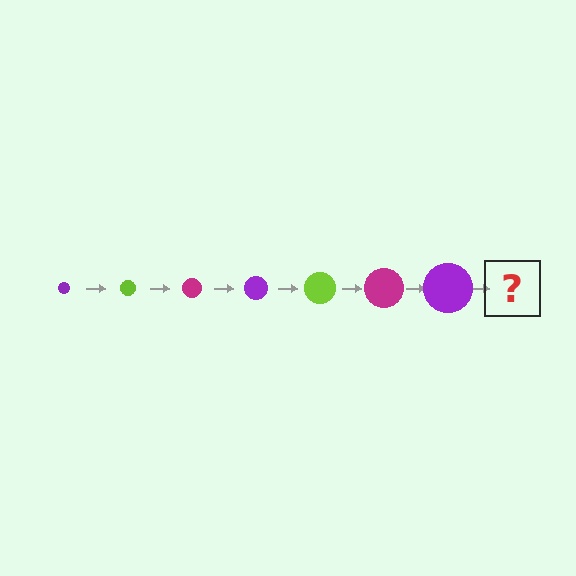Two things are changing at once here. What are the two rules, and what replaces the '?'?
The two rules are that the circle grows larger each step and the color cycles through purple, lime, and magenta. The '?' should be a lime circle, larger than the previous one.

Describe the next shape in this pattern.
It should be a lime circle, larger than the previous one.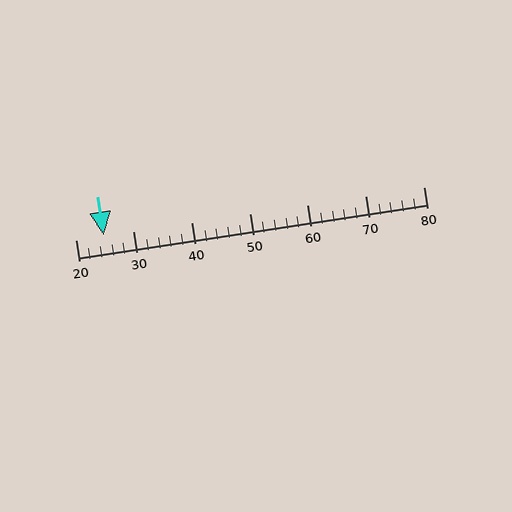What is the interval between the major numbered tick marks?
The major tick marks are spaced 10 units apart.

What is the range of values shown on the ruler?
The ruler shows values from 20 to 80.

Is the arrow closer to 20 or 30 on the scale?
The arrow is closer to 20.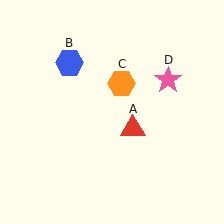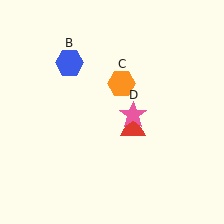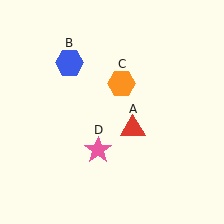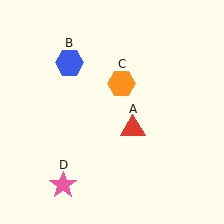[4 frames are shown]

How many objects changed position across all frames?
1 object changed position: pink star (object D).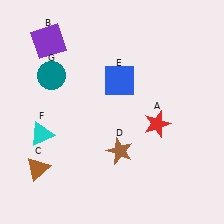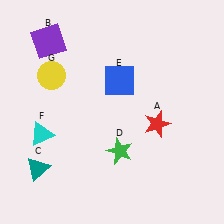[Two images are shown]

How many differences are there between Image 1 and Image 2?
There are 3 differences between the two images.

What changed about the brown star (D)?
In Image 1, D is brown. In Image 2, it changed to green.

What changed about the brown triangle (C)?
In Image 1, C is brown. In Image 2, it changed to teal.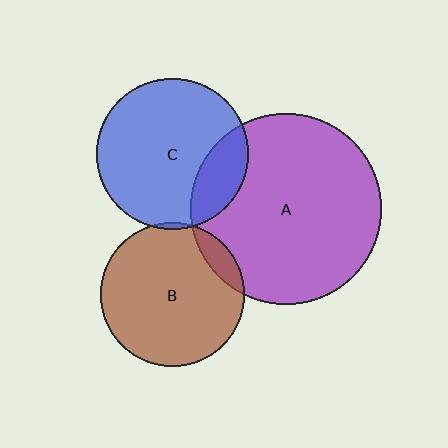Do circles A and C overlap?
Yes.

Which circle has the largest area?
Circle A (purple).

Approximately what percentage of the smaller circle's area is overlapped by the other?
Approximately 20%.